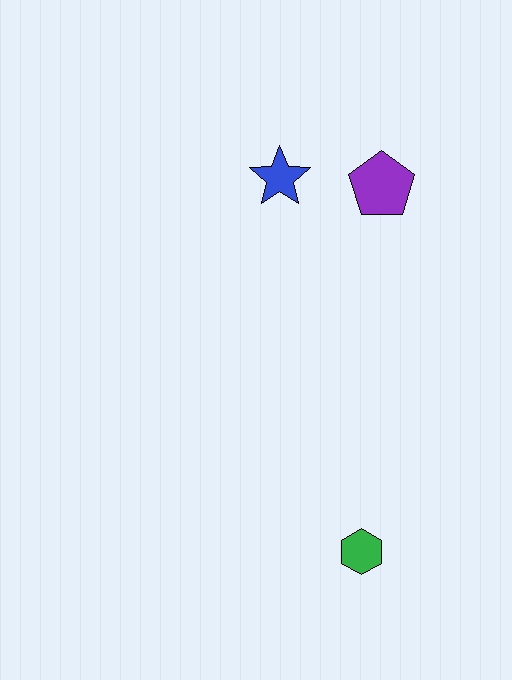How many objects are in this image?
There are 3 objects.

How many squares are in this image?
There are no squares.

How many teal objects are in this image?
There are no teal objects.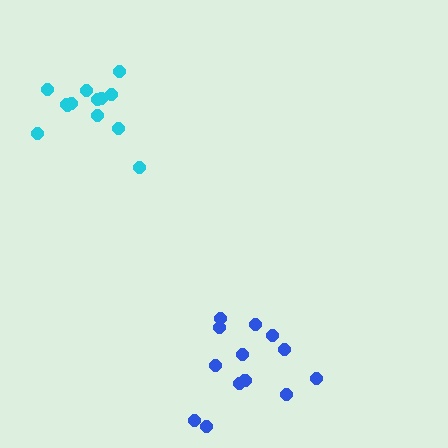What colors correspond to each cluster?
The clusters are colored: blue, cyan.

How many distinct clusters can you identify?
There are 2 distinct clusters.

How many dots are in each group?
Group 1: 13 dots, Group 2: 13 dots (26 total).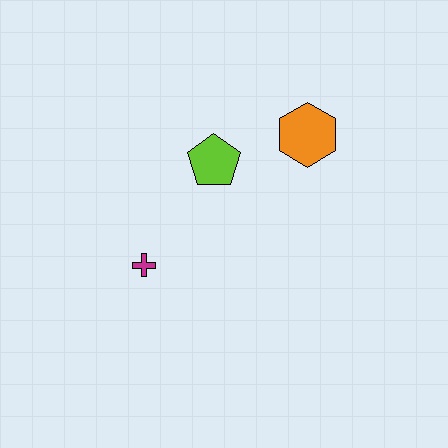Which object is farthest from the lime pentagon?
The magenta cross is farthest from the lime pentagon.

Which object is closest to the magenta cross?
The lime pentagon is closest to the magenta cross.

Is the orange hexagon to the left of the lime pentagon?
No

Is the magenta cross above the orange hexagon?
No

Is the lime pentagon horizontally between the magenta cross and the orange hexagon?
Yes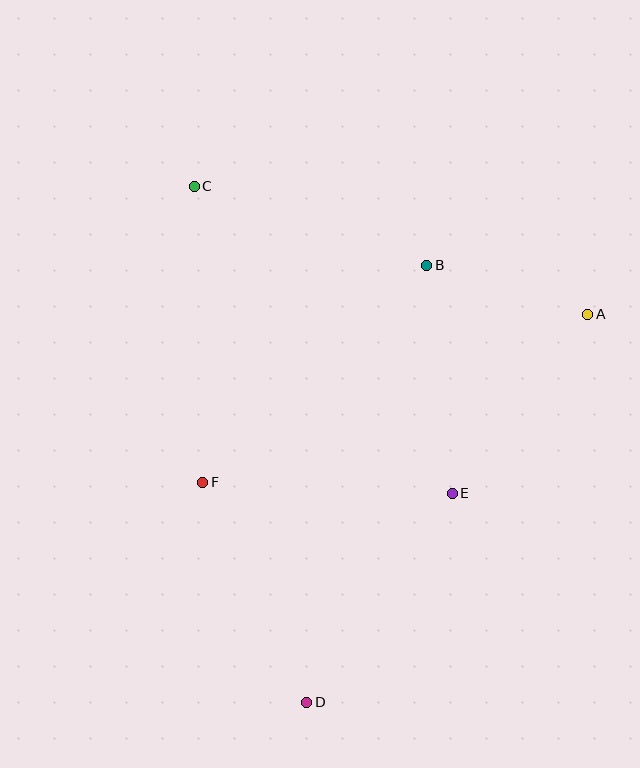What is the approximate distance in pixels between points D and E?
The distance between D and E is approximately 254 pixels.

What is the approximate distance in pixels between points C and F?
The distance between C and F is approximately 296 pixels.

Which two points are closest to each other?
Points A and B are closest to each other.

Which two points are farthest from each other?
Points C and D are farthest from each other.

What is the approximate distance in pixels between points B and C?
The distance between B and C is approximately 245 pixels.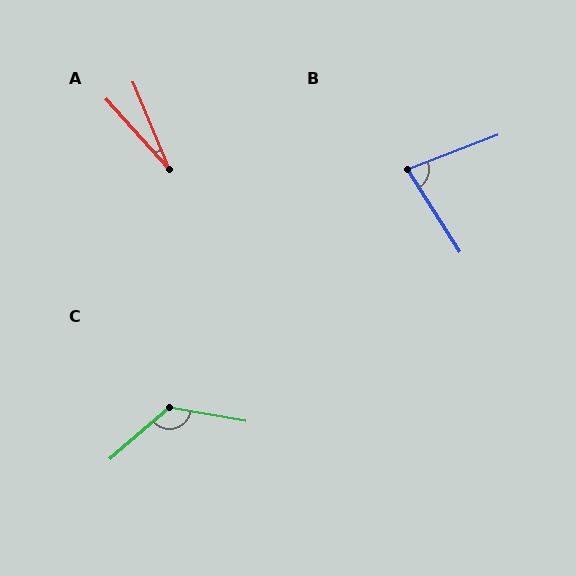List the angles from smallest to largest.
A (19°), B (78°), C (129°).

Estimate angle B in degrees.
Approximately 78 degrees.